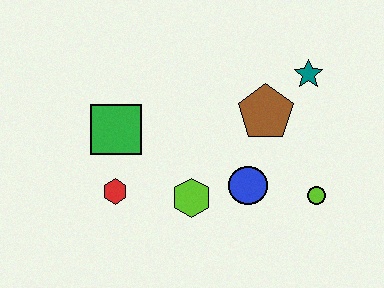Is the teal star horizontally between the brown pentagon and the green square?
No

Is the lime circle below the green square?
Yes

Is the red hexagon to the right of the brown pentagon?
No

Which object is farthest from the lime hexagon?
The teal star is farthest from the lime hexagon.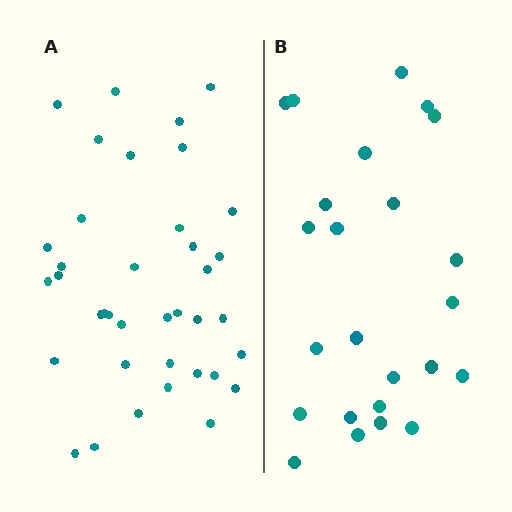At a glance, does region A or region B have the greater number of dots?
Region A (the left region) has more dots.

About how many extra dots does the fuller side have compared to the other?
Region A has approximately 15 more dots than region B.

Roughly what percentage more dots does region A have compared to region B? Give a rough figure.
About 60% more.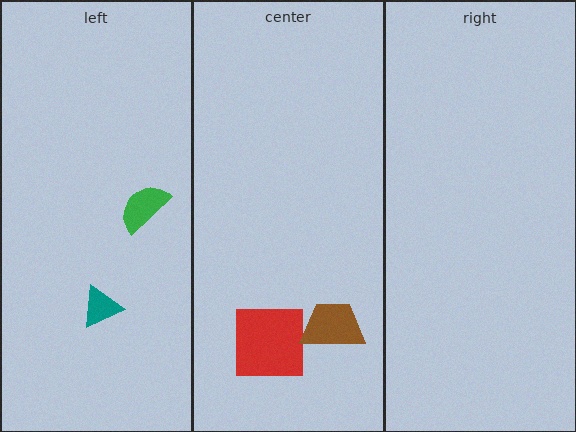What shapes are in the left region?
The green semicircle, the teal triangle.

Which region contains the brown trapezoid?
The center region.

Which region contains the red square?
The center region.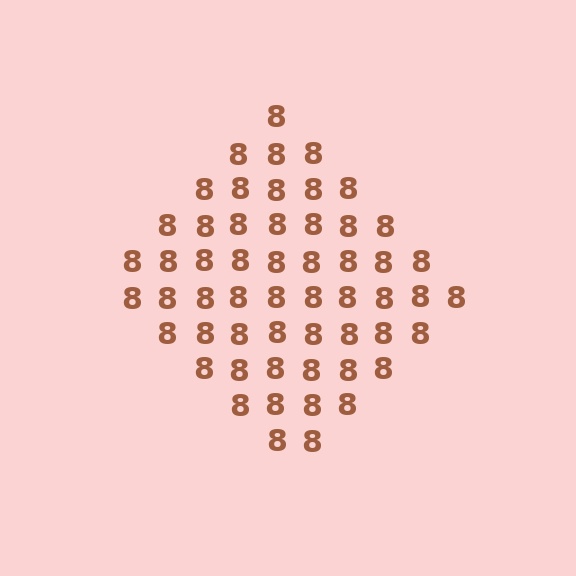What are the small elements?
The small elements are digit 8's.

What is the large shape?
The large shape is a diamond.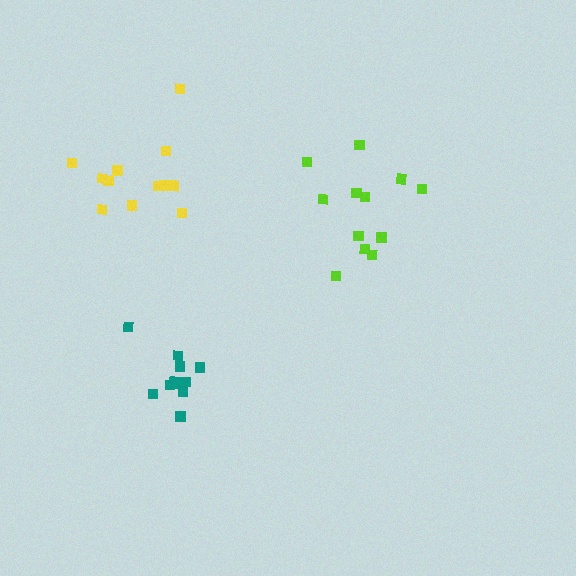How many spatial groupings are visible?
There are 3 spatial groupings.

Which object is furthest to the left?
The yellow cluster is leftmost.